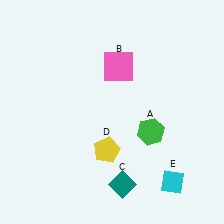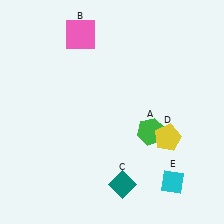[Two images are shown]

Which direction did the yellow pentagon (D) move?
The yellow pentagon (D) moved right.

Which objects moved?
The objects that moved are: the pink square (B), the yellow pentagon (D).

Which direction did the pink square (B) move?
The pink square (B) moved left.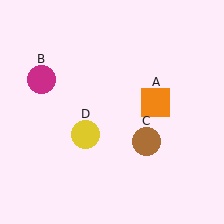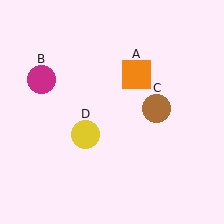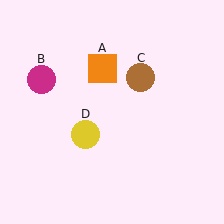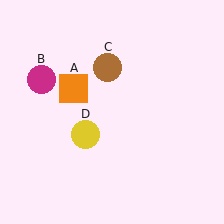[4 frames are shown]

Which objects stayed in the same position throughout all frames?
Magenta circle (object B) and yellow circle (object D) remained stationary.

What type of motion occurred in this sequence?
The orange square (object A), brown circle (object C) rotated counterclockwise around the center of the scene.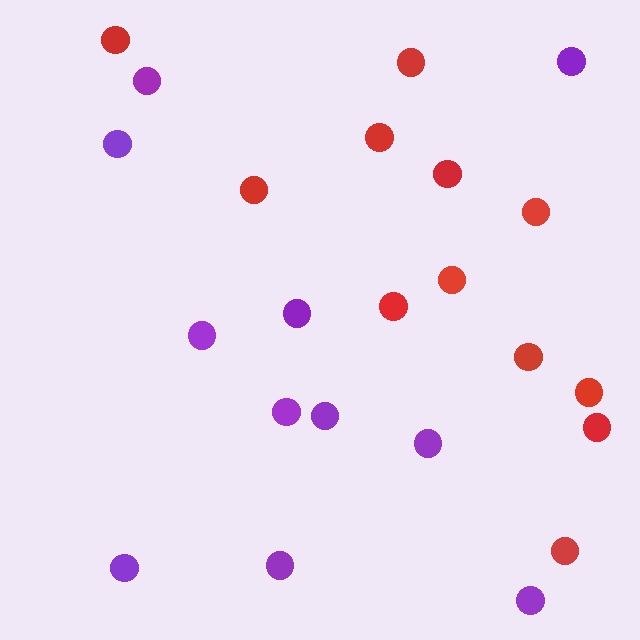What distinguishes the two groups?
There are 2 groups: one group of red circles (12) and one group of purple circles (11).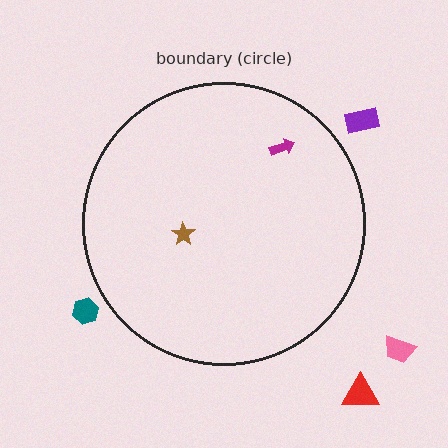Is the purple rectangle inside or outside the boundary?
Outside.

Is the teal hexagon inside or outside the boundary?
Outside.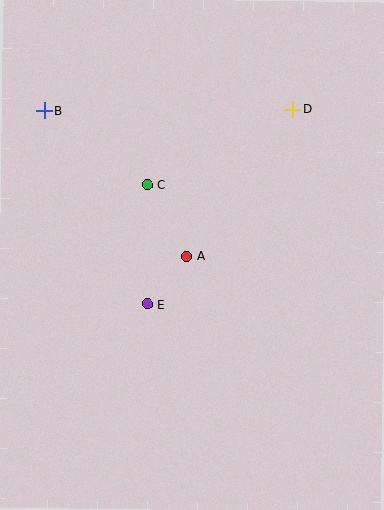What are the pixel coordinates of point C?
Point C is at (147, 185).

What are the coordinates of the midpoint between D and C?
The midpoint between D and C is at (220, 147).